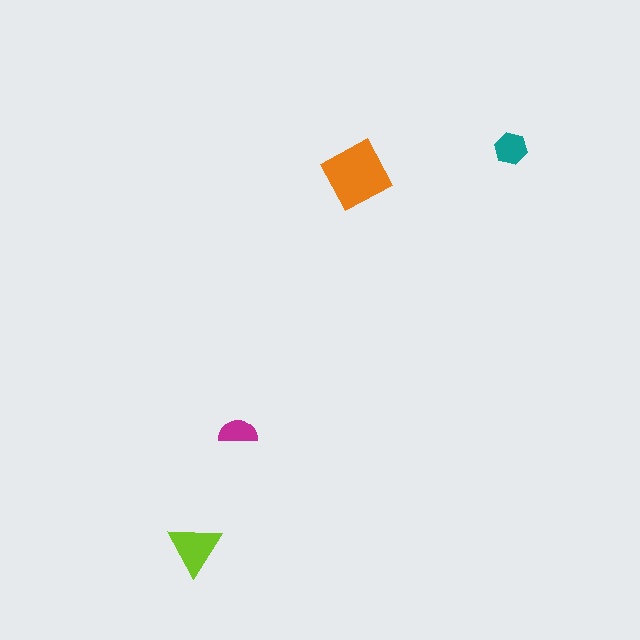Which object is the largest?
The orange diamond.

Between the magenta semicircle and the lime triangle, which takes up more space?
The lime triangle.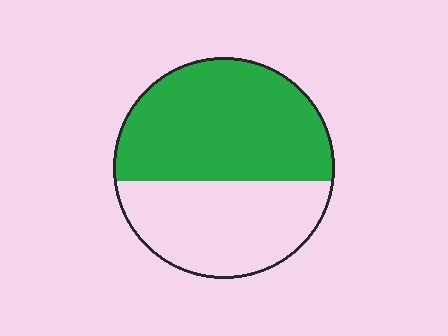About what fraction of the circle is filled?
About three fifths (3/5).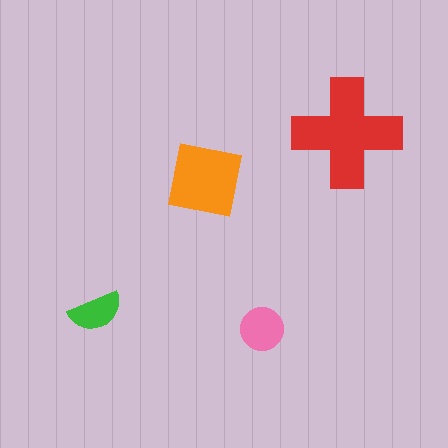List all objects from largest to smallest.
The red cross, the orange square, the pink circle, the green semicircle.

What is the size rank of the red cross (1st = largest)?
1st.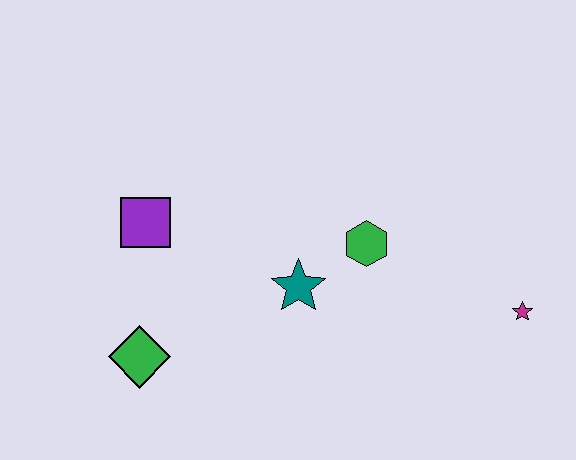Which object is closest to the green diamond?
The purple square is closest to the green diamond.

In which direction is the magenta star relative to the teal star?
The magenta star is to the right of the teal star.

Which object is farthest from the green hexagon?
The green diamond is farthest from the green hexagon.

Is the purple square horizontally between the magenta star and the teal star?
No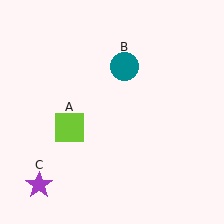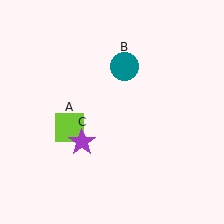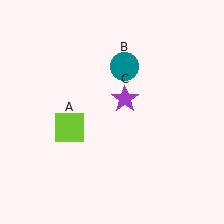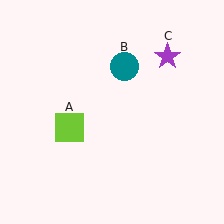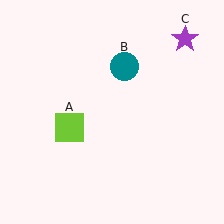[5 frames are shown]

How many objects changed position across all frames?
1 object changed position: purple star (object C).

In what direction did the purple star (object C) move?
The purple star (object C) moved up and to the right.